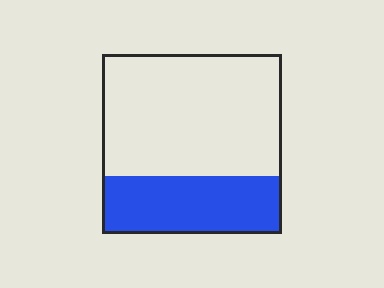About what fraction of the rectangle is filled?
About one third (1/3).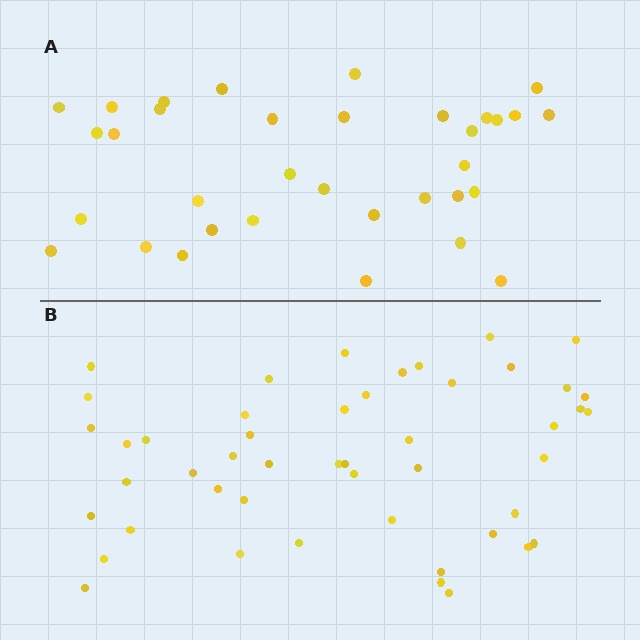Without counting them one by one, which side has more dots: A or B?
Region B (the bottom region) has more dots.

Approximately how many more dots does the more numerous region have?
Region B has approximately 15 more dots than region A.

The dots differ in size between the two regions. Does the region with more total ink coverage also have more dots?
No. Region A has more total ink coverage because its dots are larger, but region B actually contains more individual dots. Total area can be misleading — the number of items is what matters here.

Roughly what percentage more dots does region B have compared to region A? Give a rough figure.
About 40% more.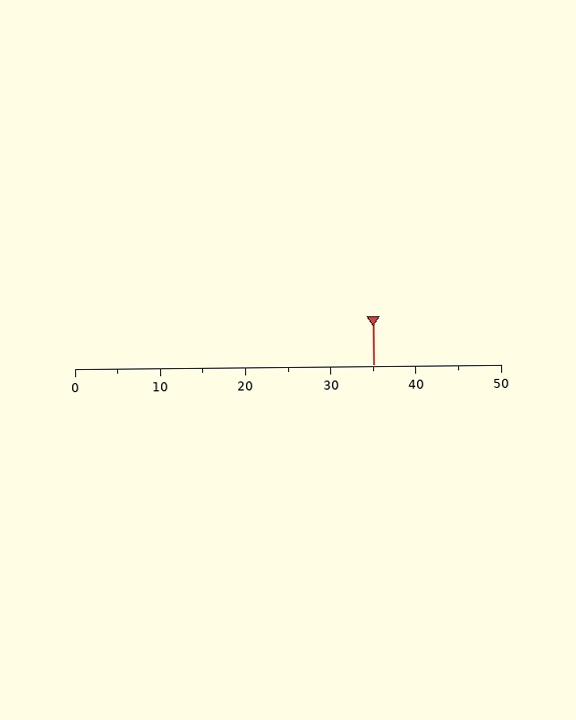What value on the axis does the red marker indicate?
The marker indicates approximately 35.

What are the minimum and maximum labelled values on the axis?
The axis runs from 0 to 50.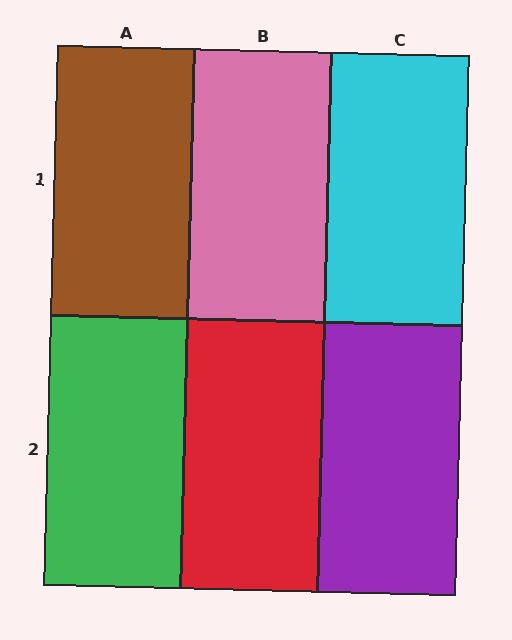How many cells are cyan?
1 cell is cyan.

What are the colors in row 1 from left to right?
Brown, pink, cyan.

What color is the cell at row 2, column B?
Red.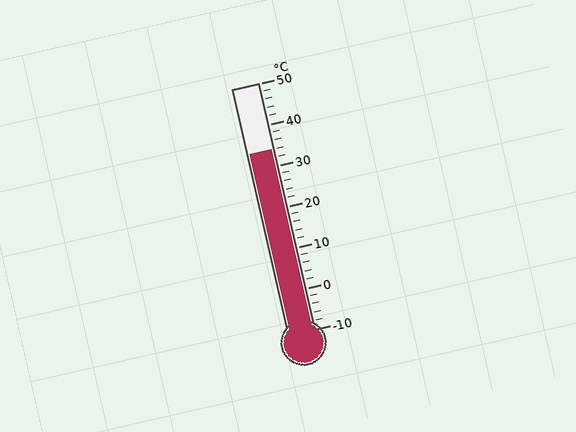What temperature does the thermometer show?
The thermometer shows approximately 34°C.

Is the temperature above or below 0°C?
The temperature is above 0°C.